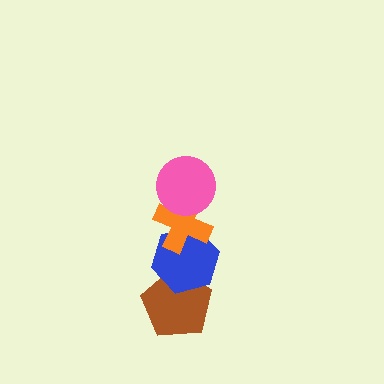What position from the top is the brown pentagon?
The brown pentagon is 4th from the top.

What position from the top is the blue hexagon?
The blue hexagon is 3rd from the top.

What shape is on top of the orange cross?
The pink circle is on top of the orange cross.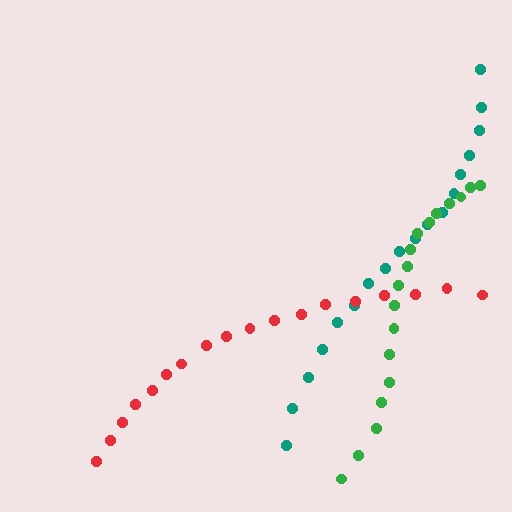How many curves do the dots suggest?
There are 3 distinct paths.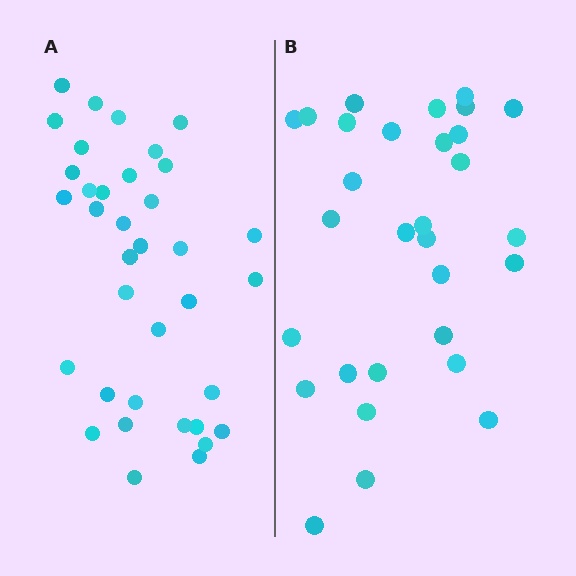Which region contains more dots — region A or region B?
Region A (the left region) has more dots.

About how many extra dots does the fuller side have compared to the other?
Region A has about 6 more dots than region B.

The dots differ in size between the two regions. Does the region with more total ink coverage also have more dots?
No. Region B has more total ink coverage because its dots are larger, but region A actually contains more individual dots. Total area can be misleading — the number of items is what matters here.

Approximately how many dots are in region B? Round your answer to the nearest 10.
About 30 dots.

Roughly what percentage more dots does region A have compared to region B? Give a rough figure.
About 20% more.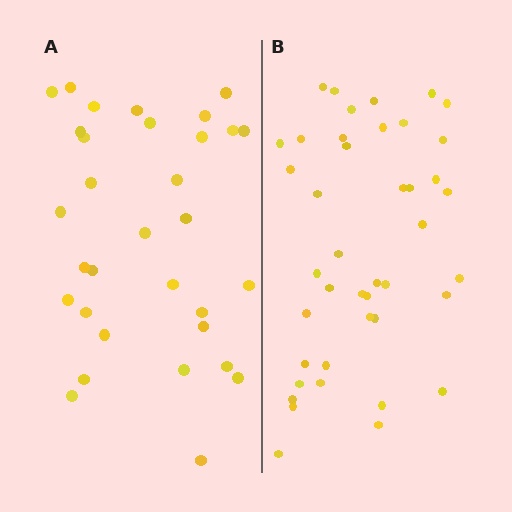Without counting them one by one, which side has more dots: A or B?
Region B (the right region) has more dots.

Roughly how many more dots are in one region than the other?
Region B has roughly 10 or so more dots than region A.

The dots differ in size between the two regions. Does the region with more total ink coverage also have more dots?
No. Region A has more total ink coverage because its dots are larger, but region B actually contains more individual dots. Total area can be misleading — the number of items is what matters here.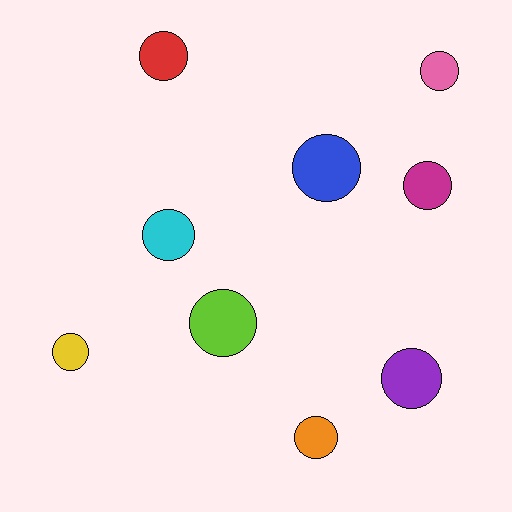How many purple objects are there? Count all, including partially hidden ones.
There is 1 purple object.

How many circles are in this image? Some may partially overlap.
There are 9 circles.